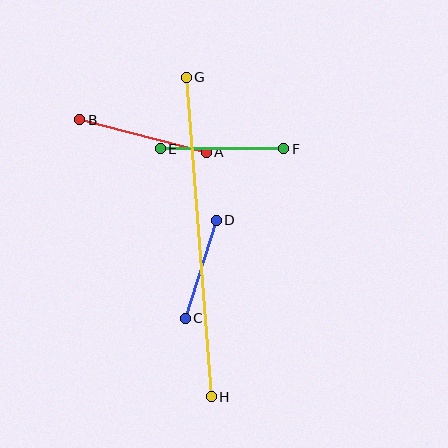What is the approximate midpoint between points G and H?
The midpoint is at approximately (199, 237) pixels.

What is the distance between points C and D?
The distance is approximately 103 pixels.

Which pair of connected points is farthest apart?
Points G and H are farthest apart.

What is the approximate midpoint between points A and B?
The midpoint is at approximately (143, 136) pixels.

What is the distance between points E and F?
The distance is approximately 123 pixels.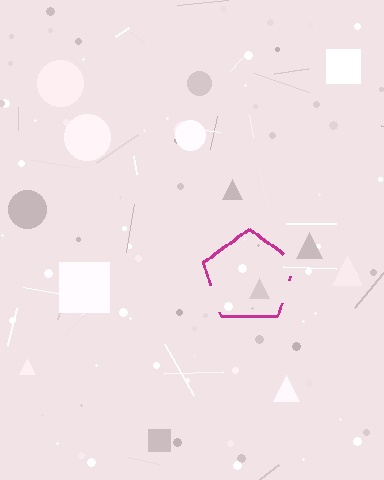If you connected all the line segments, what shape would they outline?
They would outline a pentagon.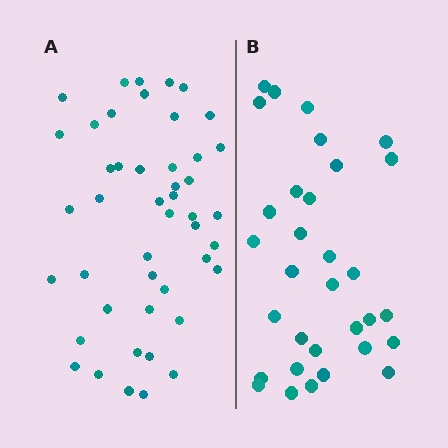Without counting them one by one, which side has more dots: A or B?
Region A (the left region) has more dots.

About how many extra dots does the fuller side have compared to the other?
Region A has approximately 15 more dots than region B.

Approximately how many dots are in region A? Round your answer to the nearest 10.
About 50 dots. (The exact count is 46, which rounds to 50.)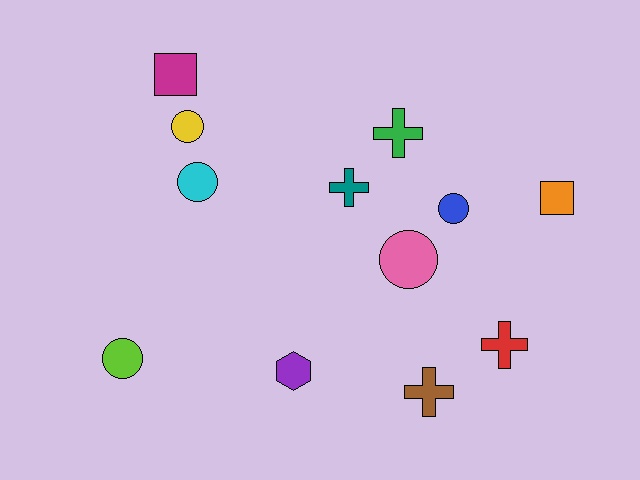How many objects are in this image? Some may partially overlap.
There are 12 objects.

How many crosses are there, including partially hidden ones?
There are 4 crosses.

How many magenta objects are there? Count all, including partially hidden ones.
There is 1 magenta object.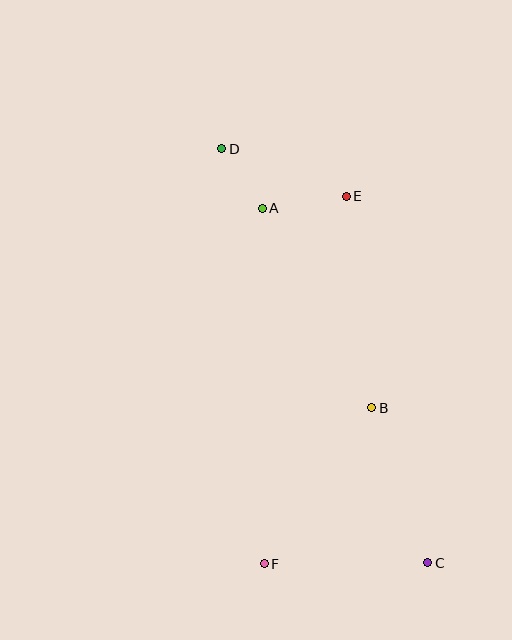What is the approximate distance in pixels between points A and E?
The distance between A and E is approximately 85 pixels.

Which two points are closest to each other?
Points A and D are closest to each other.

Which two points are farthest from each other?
Points C and D are farthest from each other.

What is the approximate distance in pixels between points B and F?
The distance between B and F is approximately 189 pixels.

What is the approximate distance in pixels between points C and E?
The distance between C and E is approximately 376 pixels.